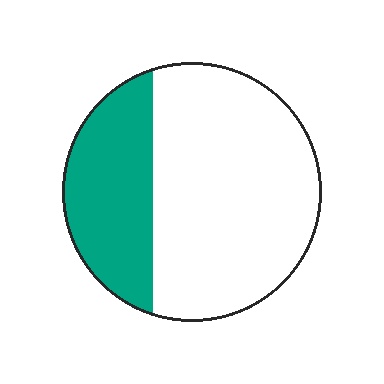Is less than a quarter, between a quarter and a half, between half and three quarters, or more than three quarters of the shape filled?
Between a quarter and a half.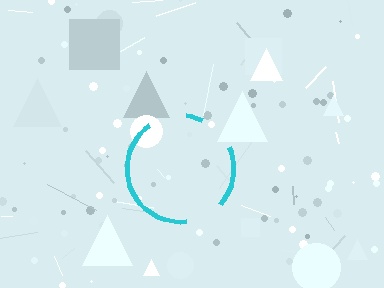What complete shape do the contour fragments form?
The contour fragments form a circle.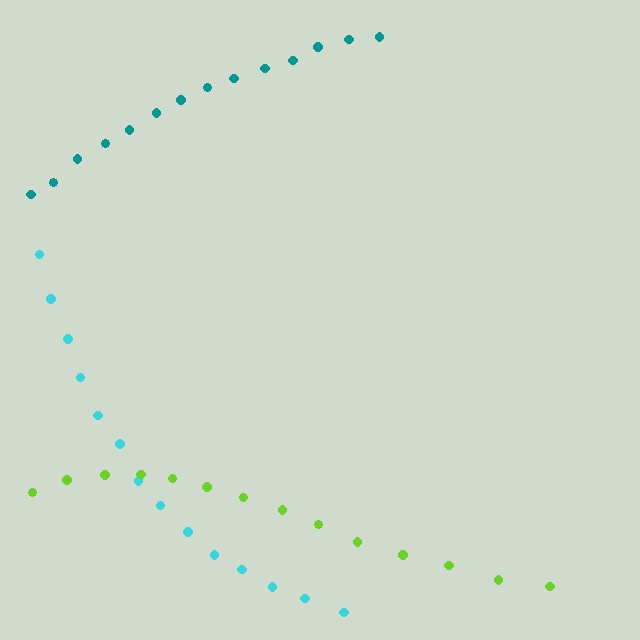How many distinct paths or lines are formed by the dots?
There are 3 distinct paths.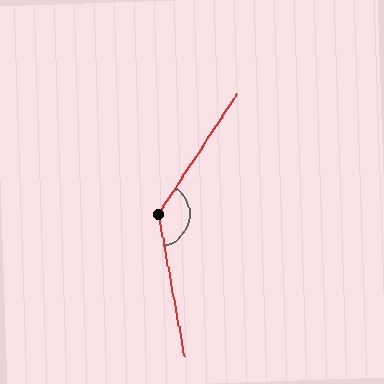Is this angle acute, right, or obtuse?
It is obtuse.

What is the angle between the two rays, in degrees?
Approximately 136 degrees.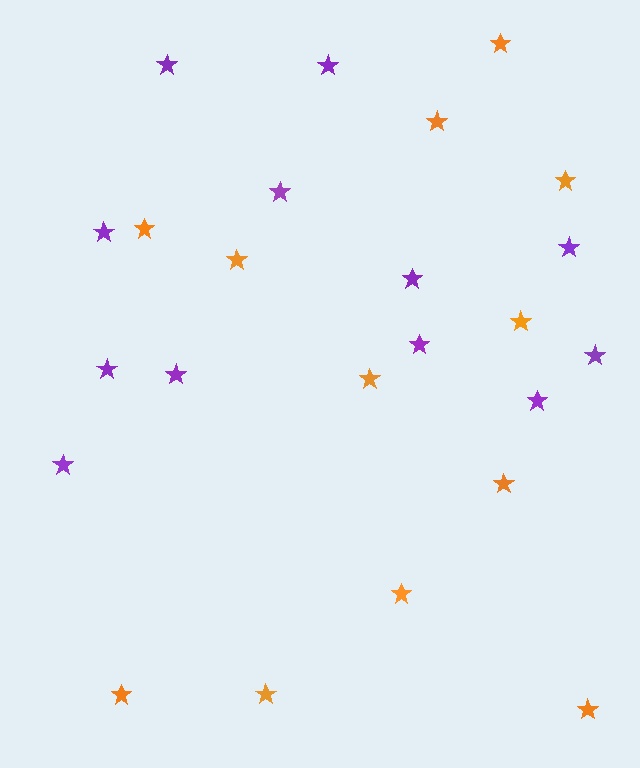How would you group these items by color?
There are 2 groups: one group of orange stars (12) and one group of purple stars (12).